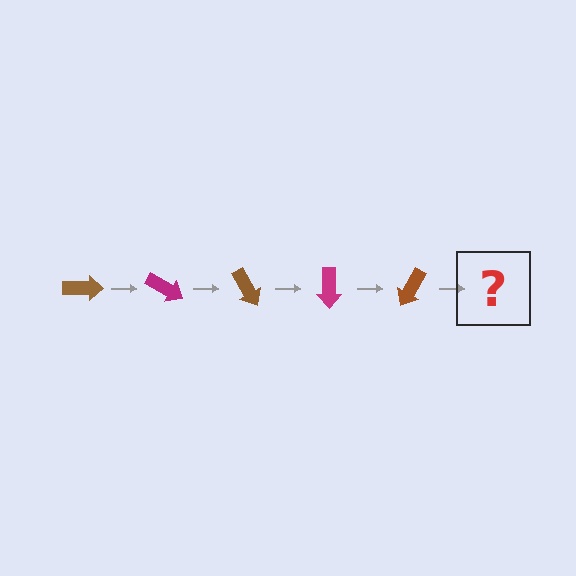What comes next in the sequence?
The next element should be a magenta arrow, rotated 150 degrees from the start.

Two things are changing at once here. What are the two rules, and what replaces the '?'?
The two rules are that it rotates 30 degrees each step and the color cycles through brown and magenta. The '?' should be a magenta arrow, rotated 150 degrees from the start.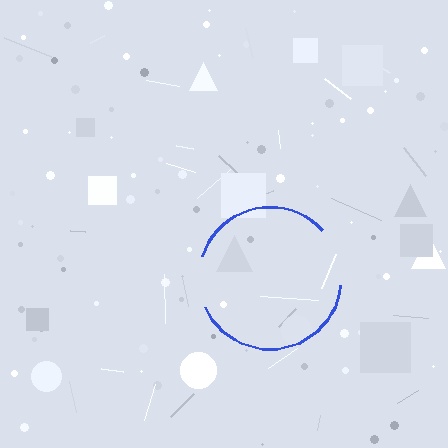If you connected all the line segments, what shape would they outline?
They would outline a circle.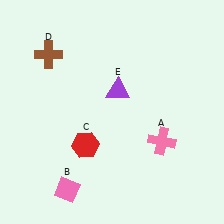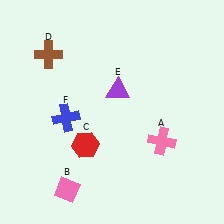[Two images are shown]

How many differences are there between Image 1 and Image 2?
There is 1 difference between the two images.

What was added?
A blue cross (F) was added in Image 2.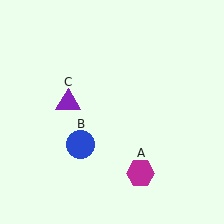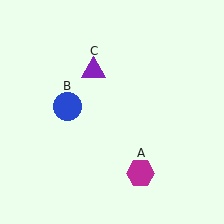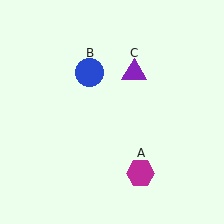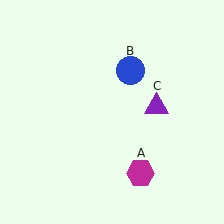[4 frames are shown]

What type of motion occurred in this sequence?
The blue circle (object B), purple triangle (object C) rotated clockwise around the center of the scene.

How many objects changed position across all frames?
2 objects changed position: blue circle (object B), purple triangle (object C).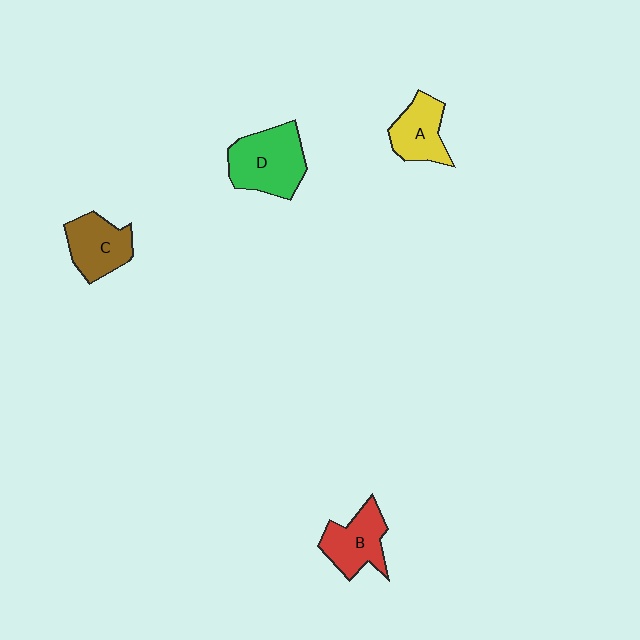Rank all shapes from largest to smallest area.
From largest to smallest: D (green), B (red), C (brown), A (yellow).